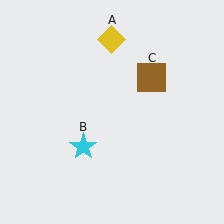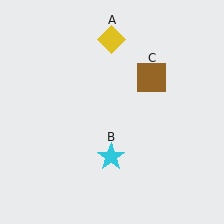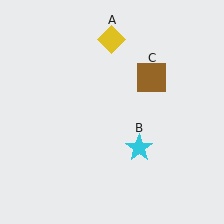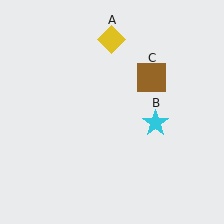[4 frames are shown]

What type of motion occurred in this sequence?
The cyan star (object B) rotated counterclockwise around the center of the scene.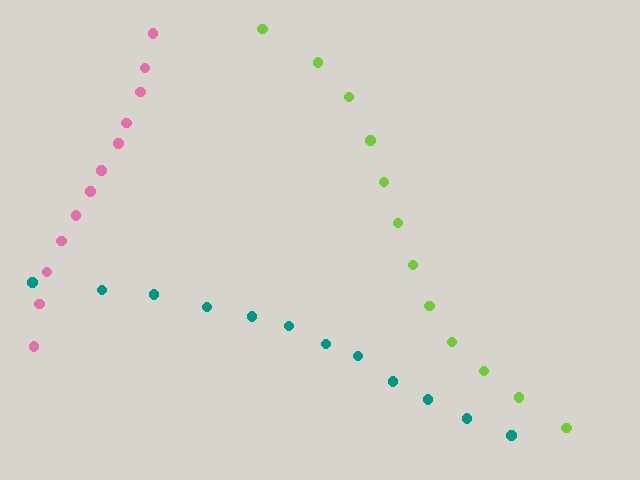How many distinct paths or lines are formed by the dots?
There are 3 distinct paths.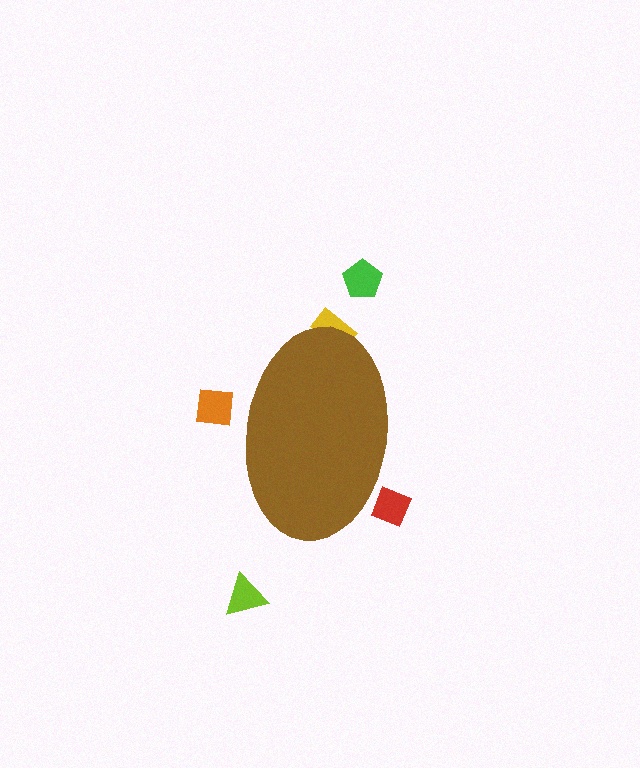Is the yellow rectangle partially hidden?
Yes, the yellow rectangle is partially hidden behind the brown ellipse.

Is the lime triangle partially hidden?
No, the lime triangle is fully visible.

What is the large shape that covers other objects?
A brown ellipse.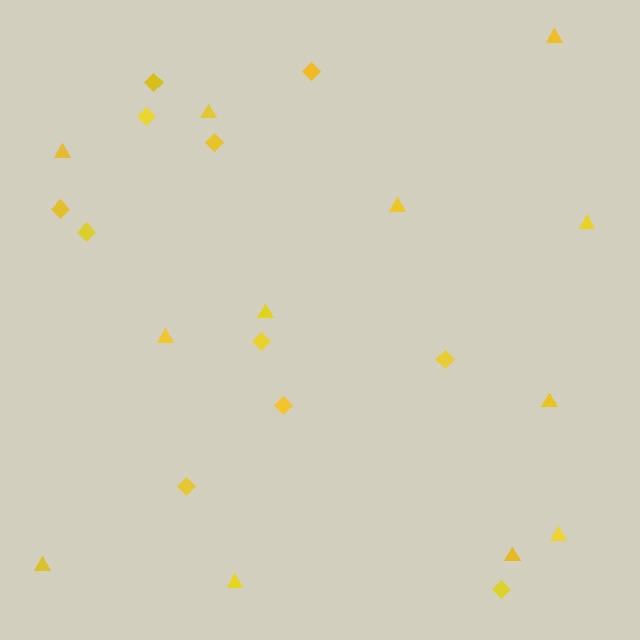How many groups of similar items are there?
There are 2 groups: one group of diamonds (11) and one group of triangles (12).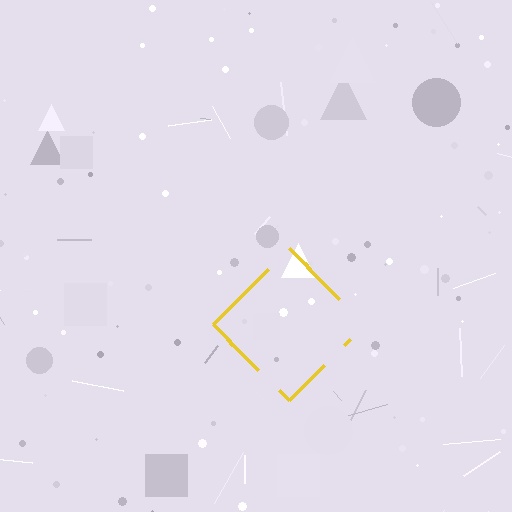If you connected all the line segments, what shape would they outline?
They would outline a diamond.